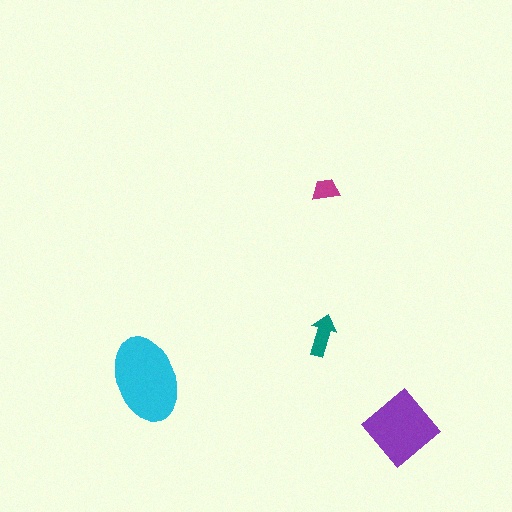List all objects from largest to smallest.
The cyan ellipse, the purple diamond, the teal arrow, the magenta trapezoid.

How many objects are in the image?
There are 4 objects in the image.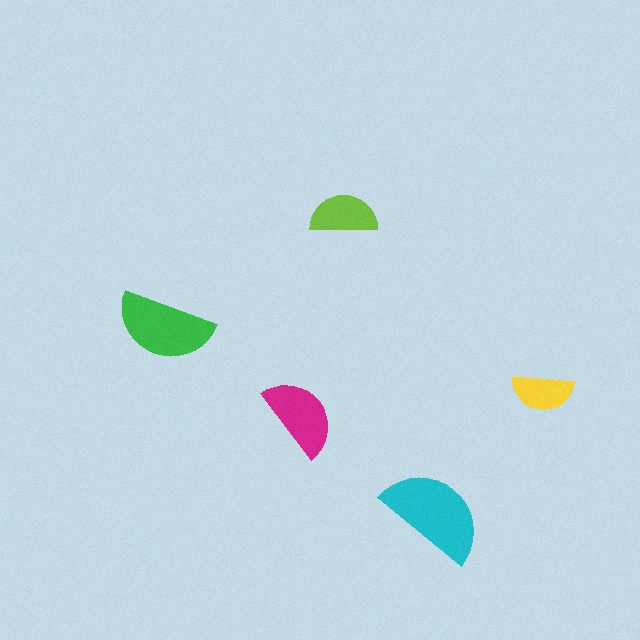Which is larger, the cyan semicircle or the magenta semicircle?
The cyan one.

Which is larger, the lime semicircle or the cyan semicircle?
The cyan one.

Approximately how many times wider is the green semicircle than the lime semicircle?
About 1.5 times wider.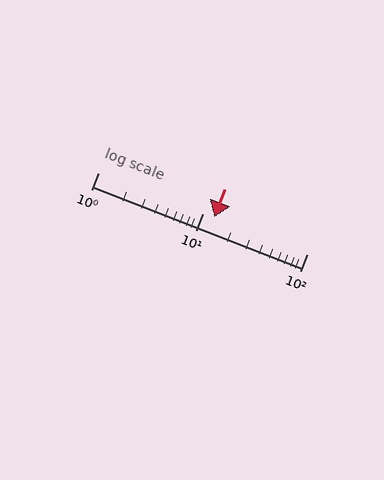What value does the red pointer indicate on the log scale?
The pointer indicates approximately 13.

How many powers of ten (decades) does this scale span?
The scale spans 2 decades, from 1 to 100.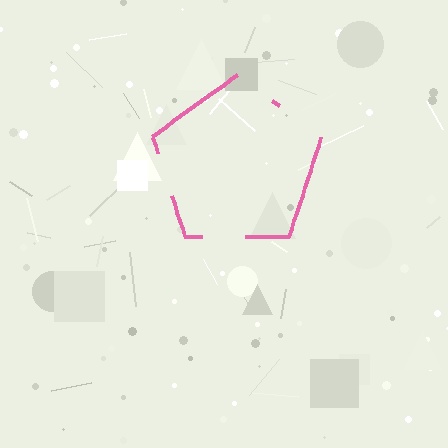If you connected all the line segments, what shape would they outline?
They would outline a pentagon.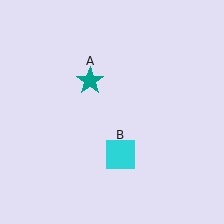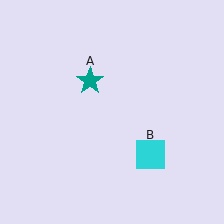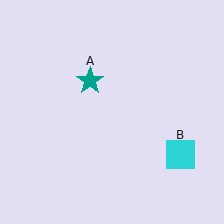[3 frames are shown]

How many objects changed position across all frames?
1 object changed position: cyan square (object B).